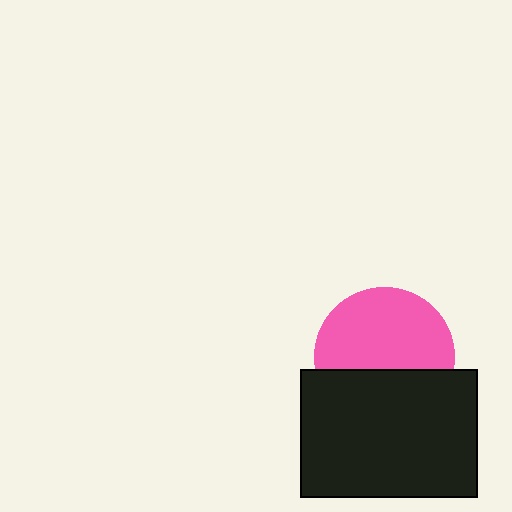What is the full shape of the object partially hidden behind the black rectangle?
The partially hidden object is a pink circle.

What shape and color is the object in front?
The object in front is a black rectangle.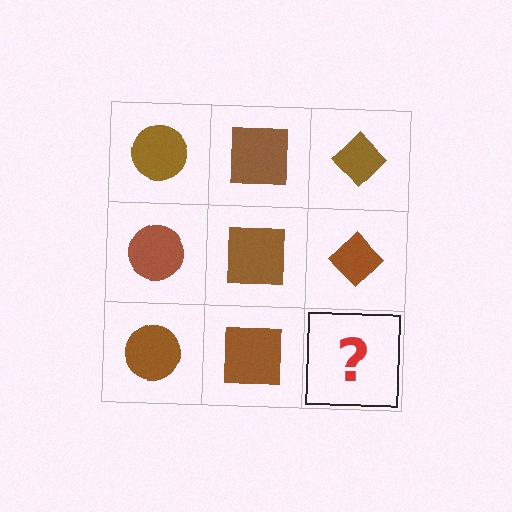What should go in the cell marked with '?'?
The missing cell should contain a brown diamond.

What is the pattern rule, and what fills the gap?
The rule is that each column has a consistent shape. The gap should be filled with a brown diamond.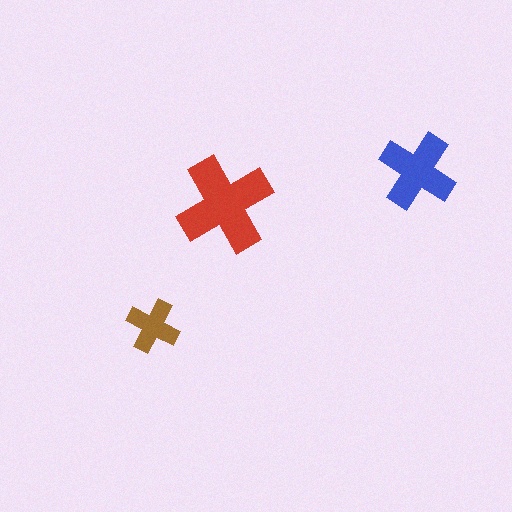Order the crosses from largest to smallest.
the red one, the blue one, the brown one.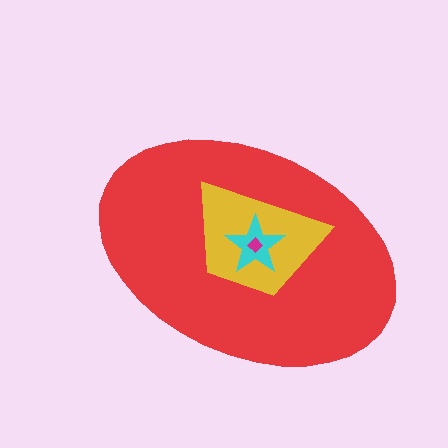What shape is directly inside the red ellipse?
The yellow trapezoid.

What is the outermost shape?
The red ellipse.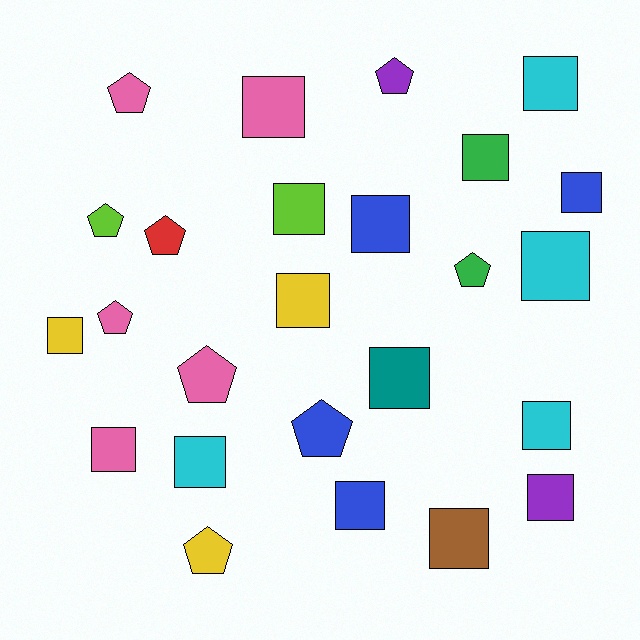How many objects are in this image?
There are 25 objects.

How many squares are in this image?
There are 16 squares.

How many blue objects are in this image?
There are 4 blue objects.